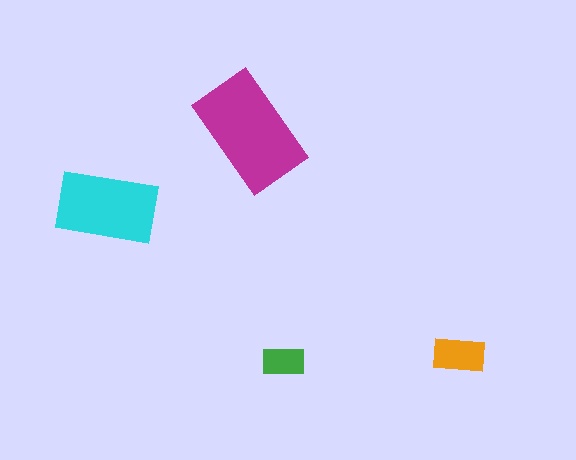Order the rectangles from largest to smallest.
the magenta one, the cyan one, the orange one, the green one.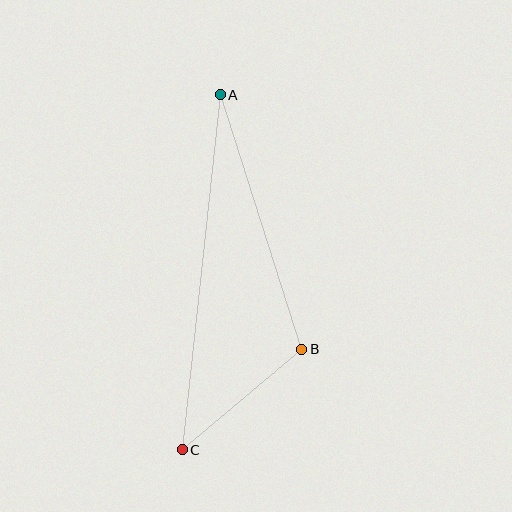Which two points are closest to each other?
Points B and C are closest to each other.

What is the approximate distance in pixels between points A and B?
The distance between A and B is approximately 267 pixels.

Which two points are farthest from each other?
Points A and C are farthest from each other.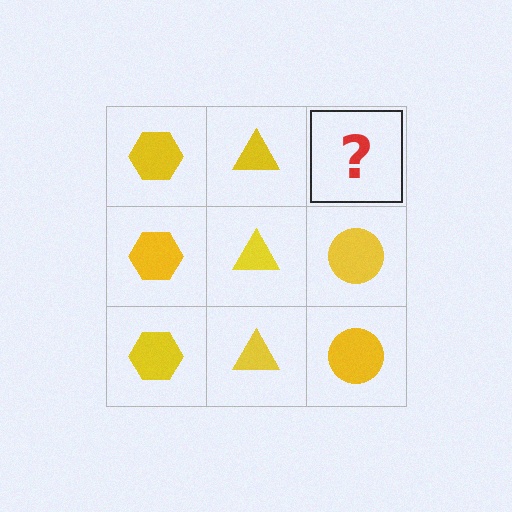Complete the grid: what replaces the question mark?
The question mark should be replaced with a yellow circle.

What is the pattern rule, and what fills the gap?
The rule is that each column has a consistent shape. The gap should be filled with a yellow circle.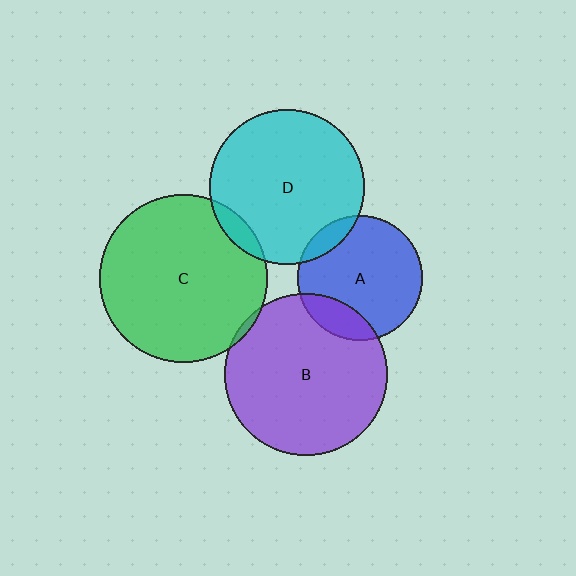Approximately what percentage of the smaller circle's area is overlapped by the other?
Approximately 5%.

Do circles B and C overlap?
Yes.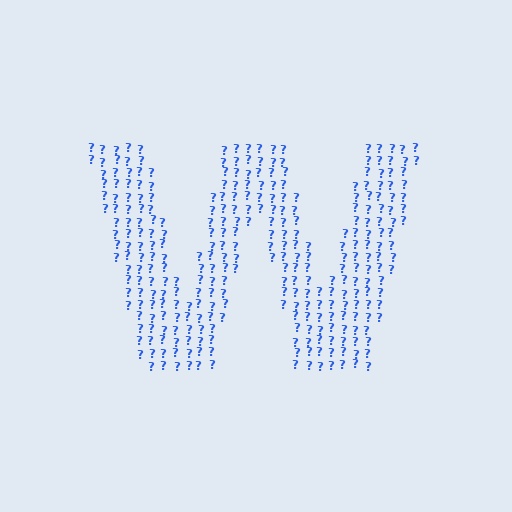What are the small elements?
The small elements are question marks.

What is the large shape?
The large shape is the letter W.